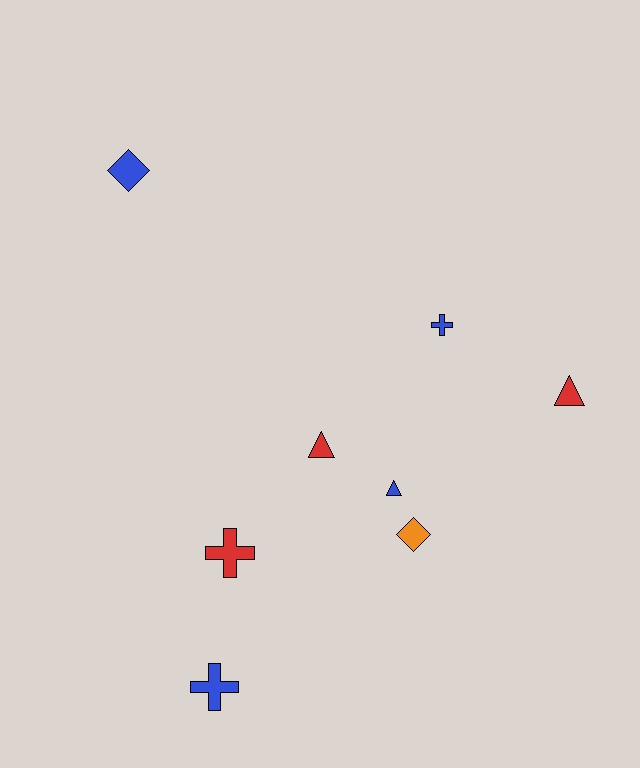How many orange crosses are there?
There are no orange crosses.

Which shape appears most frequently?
Cross, with 3 objects.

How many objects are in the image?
There are 8 objects.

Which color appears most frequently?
Blue, with 4 objects.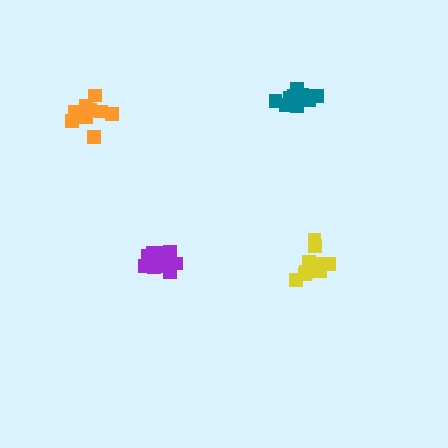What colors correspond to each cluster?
The clusters are colored: yellow, orange, teal, purple.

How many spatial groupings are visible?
There are 4 spatial groupings.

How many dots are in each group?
Group 1: 9 dots, Group 2: 9 dots, Group 3: 12 dots, Group 4: 12 dots (42 total).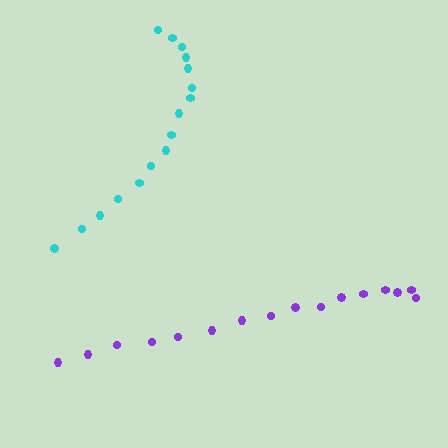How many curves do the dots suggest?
There are 2 distinct paths.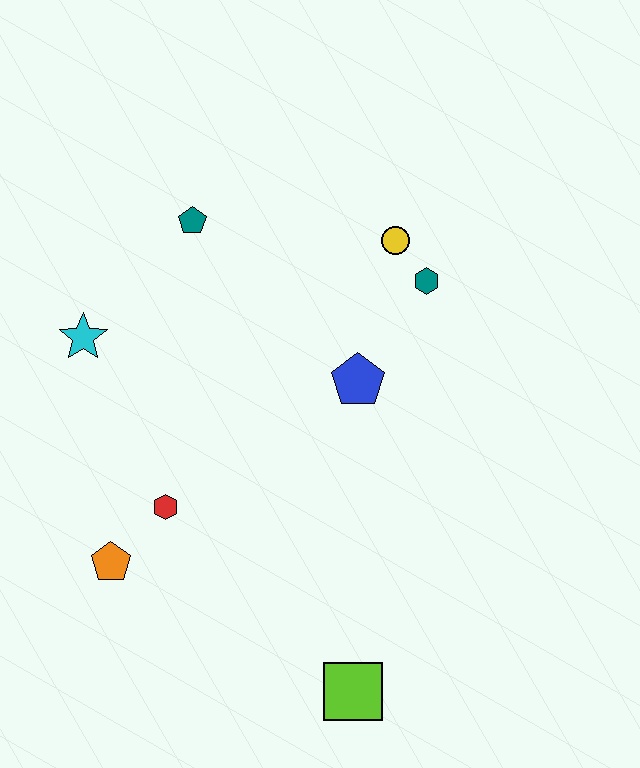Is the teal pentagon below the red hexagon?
No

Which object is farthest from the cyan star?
The lime square is farthest from the cyan star.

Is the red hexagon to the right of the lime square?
No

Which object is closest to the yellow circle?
The teal hexagon is closest to the yellow circle.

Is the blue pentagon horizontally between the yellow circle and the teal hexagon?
No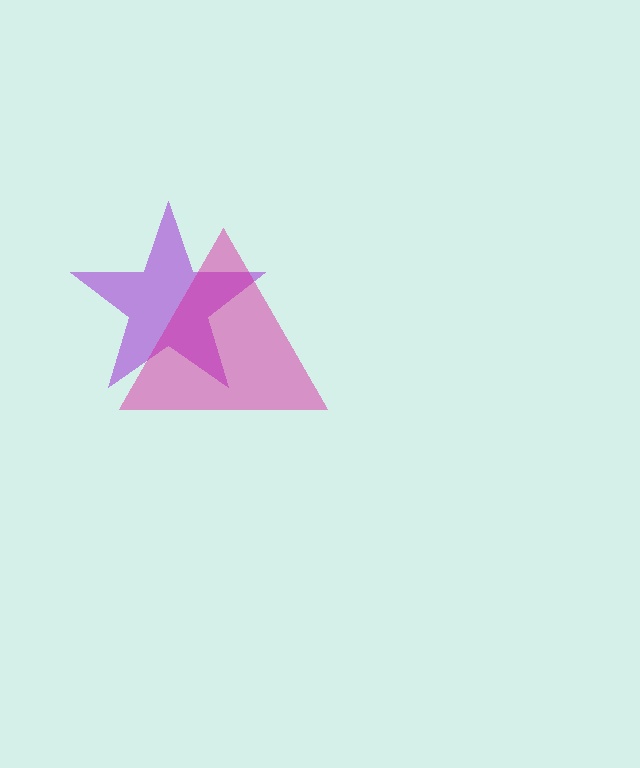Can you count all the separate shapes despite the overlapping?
Yes, there are 2 separate shapes.